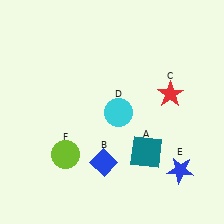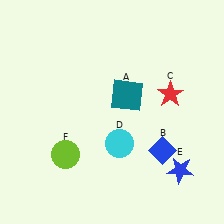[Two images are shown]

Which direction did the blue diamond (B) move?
The blue diamond (B) moved right.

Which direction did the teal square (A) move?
The teal square (A) moved up.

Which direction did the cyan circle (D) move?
The cyan circle (D) moved down.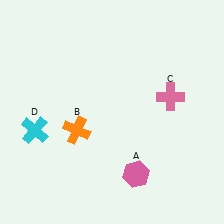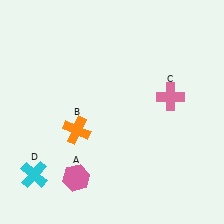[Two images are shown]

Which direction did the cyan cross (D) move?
The cyan cross (D) moved down.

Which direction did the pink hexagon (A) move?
The pink hexagon (A) moved left.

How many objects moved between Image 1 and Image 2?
2 objects moved between the two images.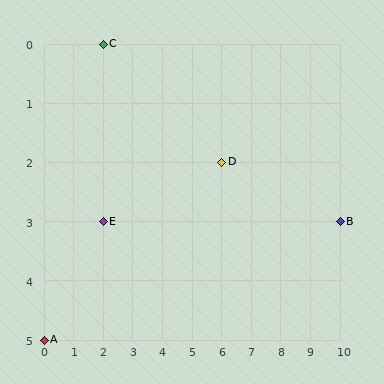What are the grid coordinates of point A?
Point A is at grid coordinates (0, 5).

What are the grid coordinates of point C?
Point C is at grid coordinates (2, 0).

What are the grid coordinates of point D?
Point D is at grid coordinates (6, 2).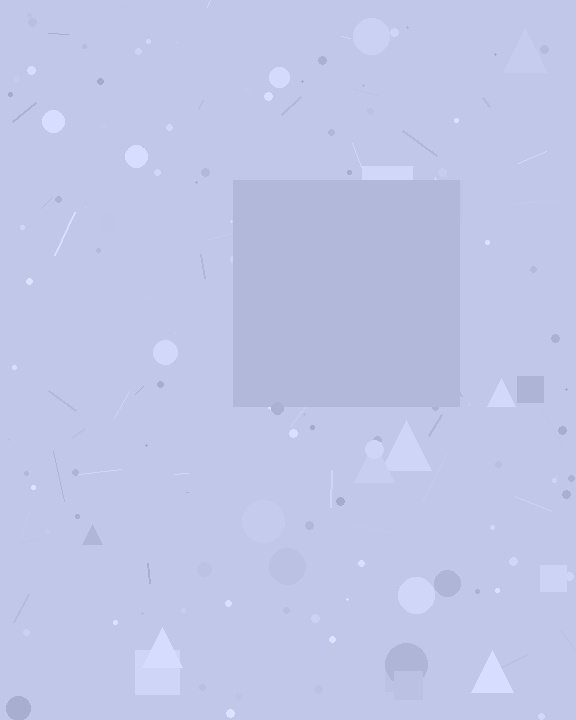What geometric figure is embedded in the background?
A square is embedded in the background.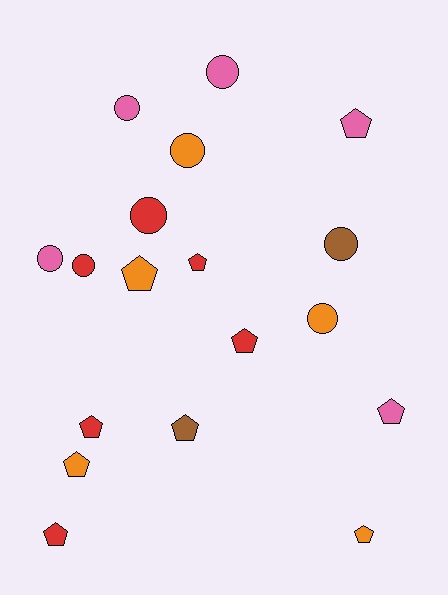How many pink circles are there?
There are 3 pink circles.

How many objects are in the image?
There are 18 objects.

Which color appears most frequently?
Red, with 6 objects.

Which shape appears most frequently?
Pentagon, with 10 objects.